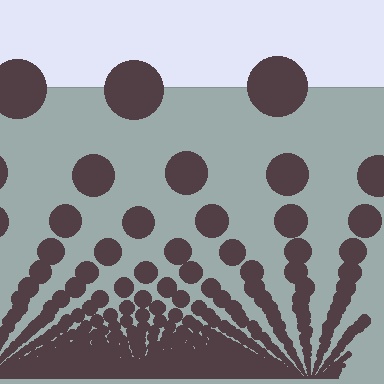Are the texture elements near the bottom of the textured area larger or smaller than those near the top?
Smaller. The gradient is inverted — elements near the bottom are smaller and denser.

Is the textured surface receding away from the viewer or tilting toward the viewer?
The surface appears to tilt toward the viewer. Texture elements get larger and sparser toward the top.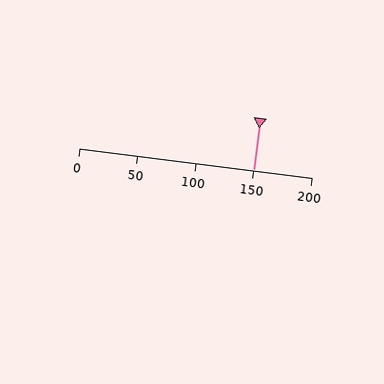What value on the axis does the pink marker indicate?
The marker indicates approximately 150.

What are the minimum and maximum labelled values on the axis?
The axis runs from 0 to 200.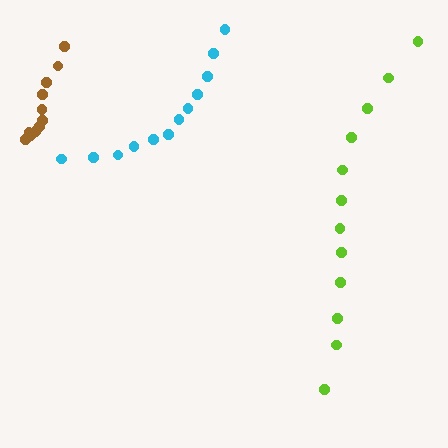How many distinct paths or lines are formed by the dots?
There are 3 distinct paths.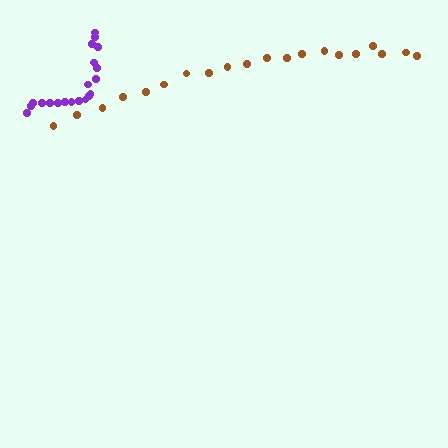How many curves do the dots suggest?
There are 2 distinct paths.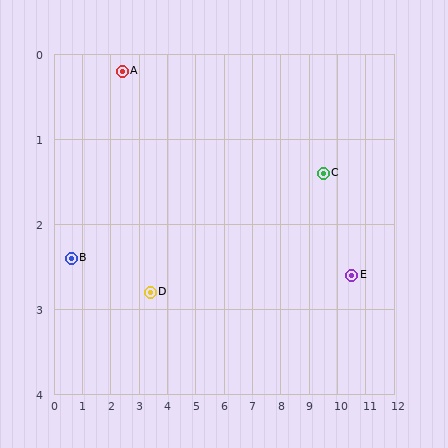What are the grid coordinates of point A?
Point A is at approximately (2.4, 0.2).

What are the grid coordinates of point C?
Point C is at approximately (9.5, 1.4).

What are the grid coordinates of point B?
Point B is at approximately (0.6, 2.4).